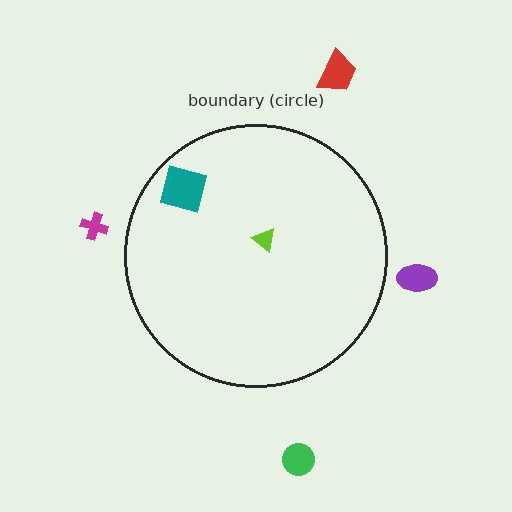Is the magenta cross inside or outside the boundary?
Outside.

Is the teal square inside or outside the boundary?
Inside.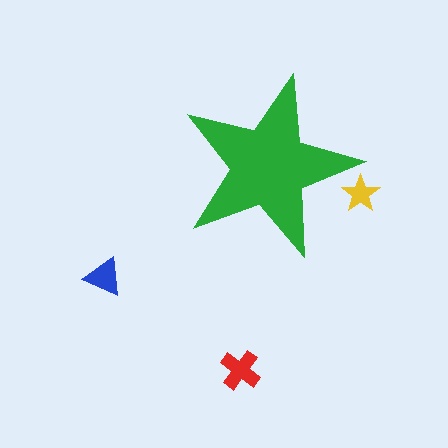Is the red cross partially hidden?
No, the red cross is fully visible.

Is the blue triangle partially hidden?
No, the blue triangle is fully visible.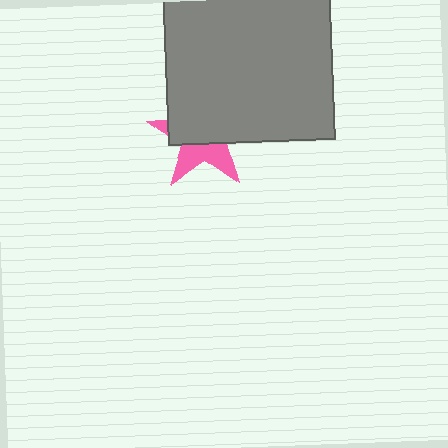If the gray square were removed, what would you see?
You would see the complete pink star.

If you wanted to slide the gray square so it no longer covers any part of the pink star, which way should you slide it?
Slide it up — that is the most direct way to separate the two shapes.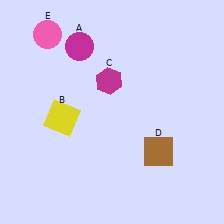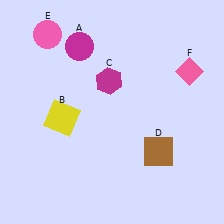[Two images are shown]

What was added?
A pink diamond (F) was added in Image 2.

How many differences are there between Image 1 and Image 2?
There is 1 difference between the two images.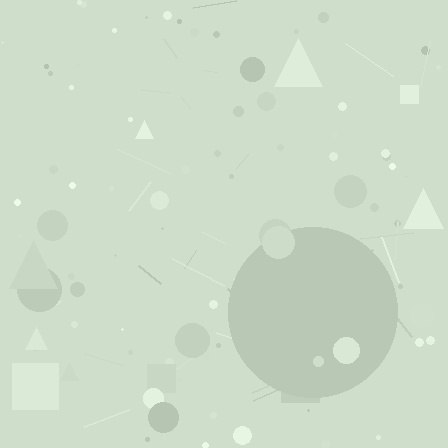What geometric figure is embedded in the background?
A circle is embedded in the background.